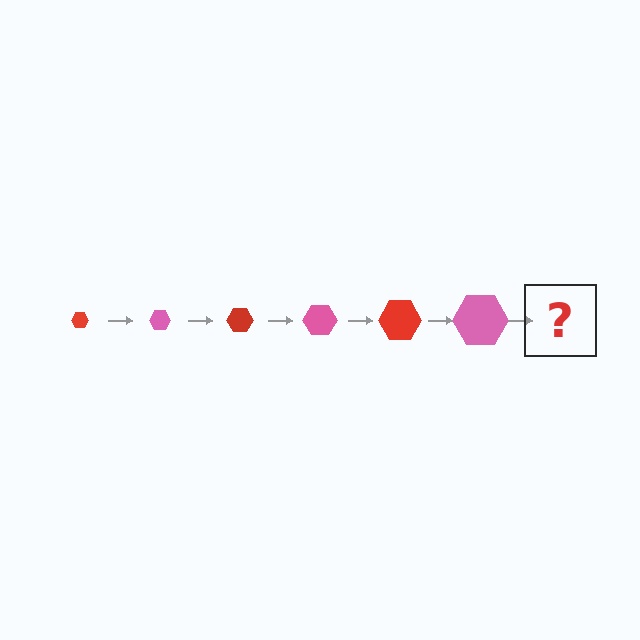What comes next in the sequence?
The next element should be a red hexagon, larger than the previous one.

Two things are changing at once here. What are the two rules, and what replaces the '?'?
The two rules are that the hexagon grows larger each step and the color cycles through red and pink. The '?' should be a red hexagon, larger than the previous one.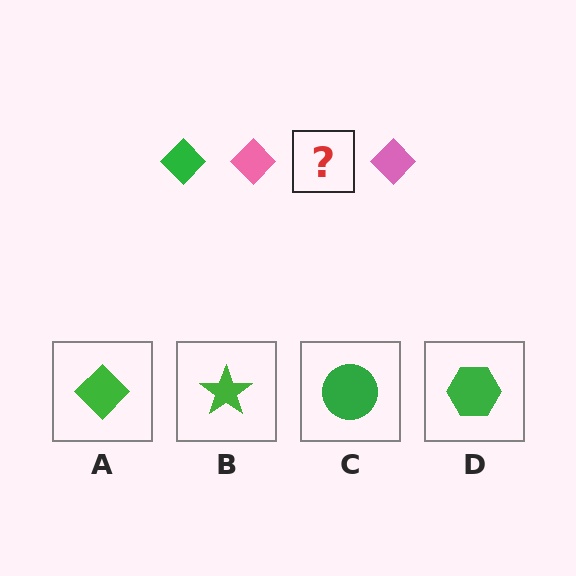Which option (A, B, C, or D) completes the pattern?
A.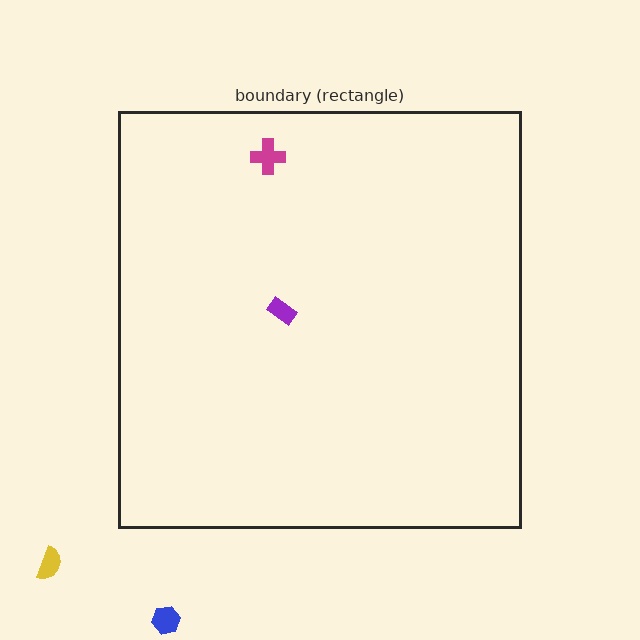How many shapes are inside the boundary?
2 inside, 2 outside.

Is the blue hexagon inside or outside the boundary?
Outside.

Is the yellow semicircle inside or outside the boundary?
Outside.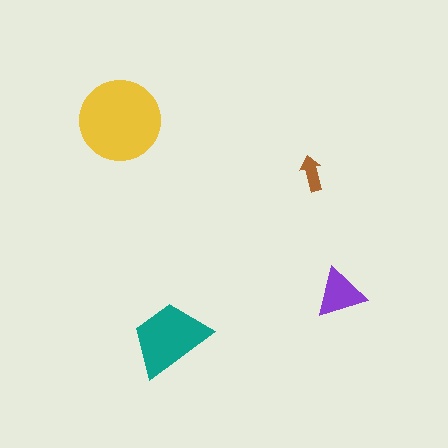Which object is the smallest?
The brown arrow.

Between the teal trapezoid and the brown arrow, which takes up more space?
The teal trapezoid.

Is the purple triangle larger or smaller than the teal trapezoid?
Smaller.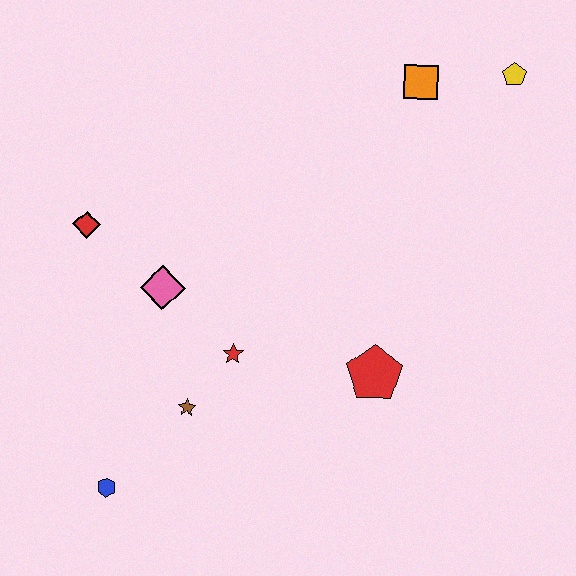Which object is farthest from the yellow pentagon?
The blue hexagon is farthest from the yellow pentagon.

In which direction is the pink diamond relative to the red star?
The pink diamond is to the left of the red star.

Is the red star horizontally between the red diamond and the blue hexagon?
No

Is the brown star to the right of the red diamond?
Yes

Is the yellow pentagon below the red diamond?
No